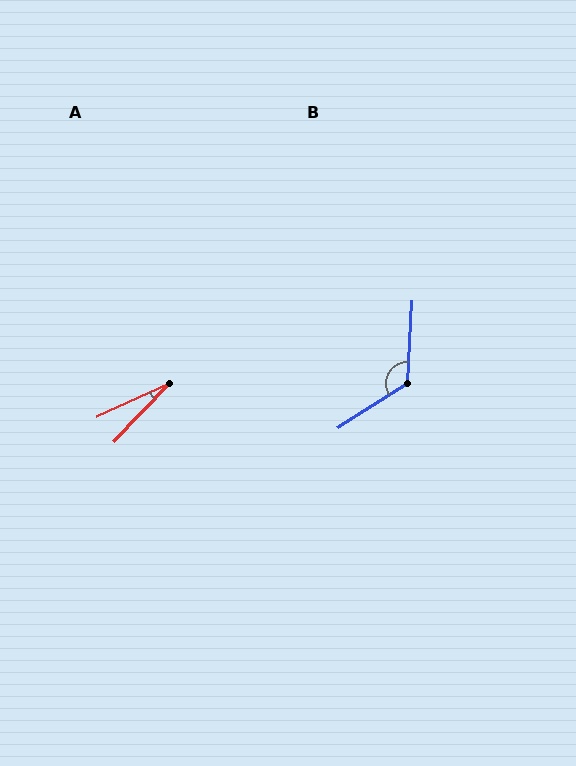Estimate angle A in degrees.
Approximately 21 degrees.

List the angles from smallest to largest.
A (21°), B (126°).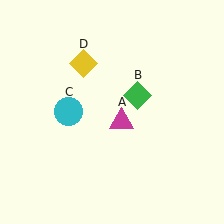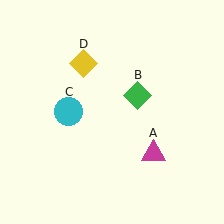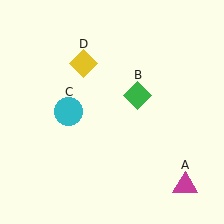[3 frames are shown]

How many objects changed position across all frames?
1 object changed position: magenta triangle (object A).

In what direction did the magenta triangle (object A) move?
The magenta triangle (object A) moved down and to the right.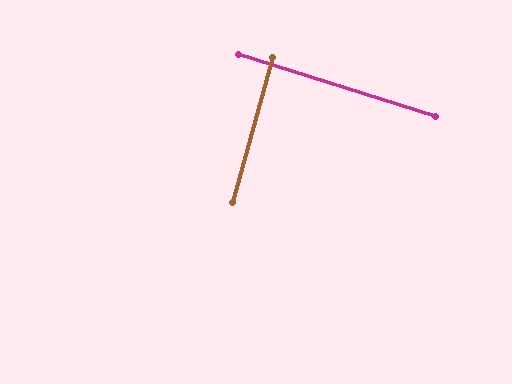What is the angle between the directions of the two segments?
Approximately 88 degrees.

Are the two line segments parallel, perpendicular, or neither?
Perpendicular — they meet at approximately 88°.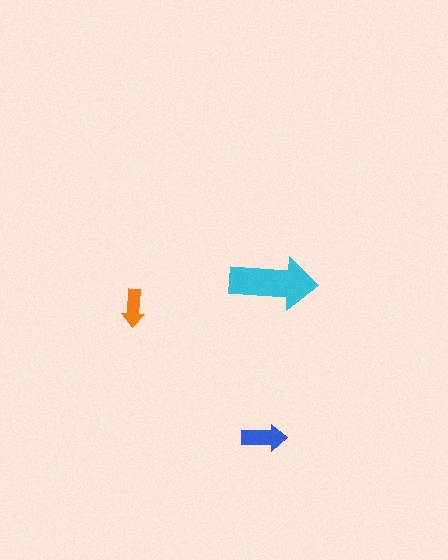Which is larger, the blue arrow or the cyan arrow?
The cyan one.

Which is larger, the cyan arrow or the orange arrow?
The cyan one.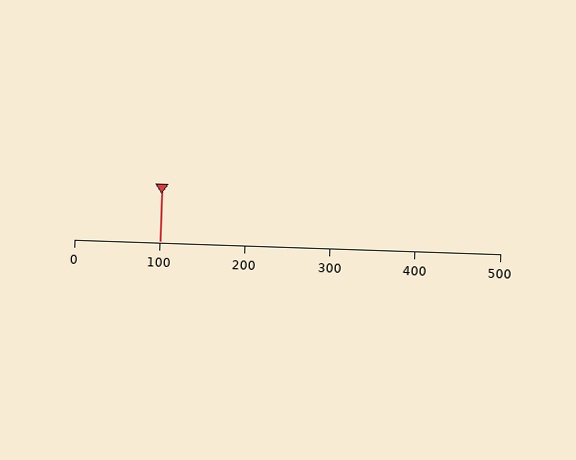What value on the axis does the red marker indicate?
The marker indicates approximately 100.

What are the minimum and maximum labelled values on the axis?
The axis runs from 0 to 500.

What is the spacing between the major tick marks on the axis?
The major ticks are spaced 100 apart.